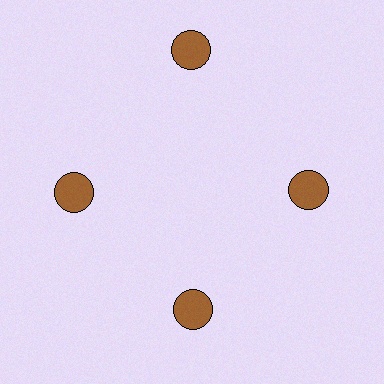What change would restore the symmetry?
The symmetry would be restored by moving it inward, back onto the ring so that all 4 circles sit at equal angles and equal distance from the center.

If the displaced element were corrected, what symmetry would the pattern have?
It would have 4-fold rotational symmetry — the pattern would map onto itself every 90 degrees.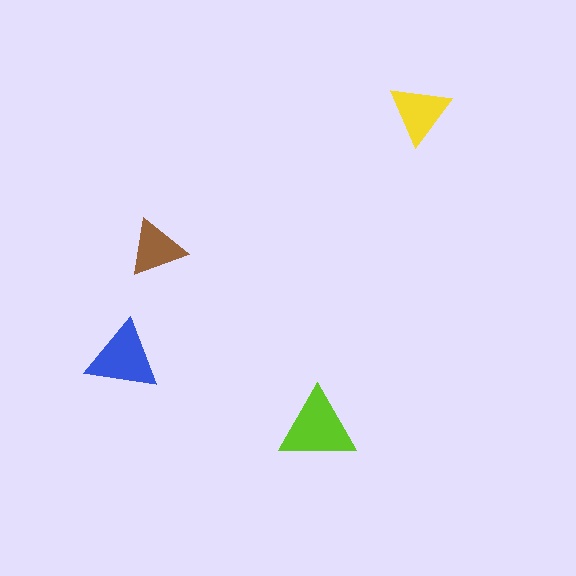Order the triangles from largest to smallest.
the lime one, the blue one, the yellow one, the brown one.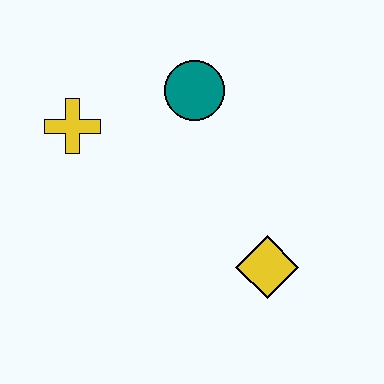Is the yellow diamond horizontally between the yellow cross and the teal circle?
No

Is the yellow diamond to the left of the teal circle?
No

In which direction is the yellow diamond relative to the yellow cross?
The yellow diamond is to the right of the yellow cross.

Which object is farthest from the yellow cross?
The yellow diamond is farthest from the yellow cross.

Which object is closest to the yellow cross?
The teal circle is closest to the yellow cross.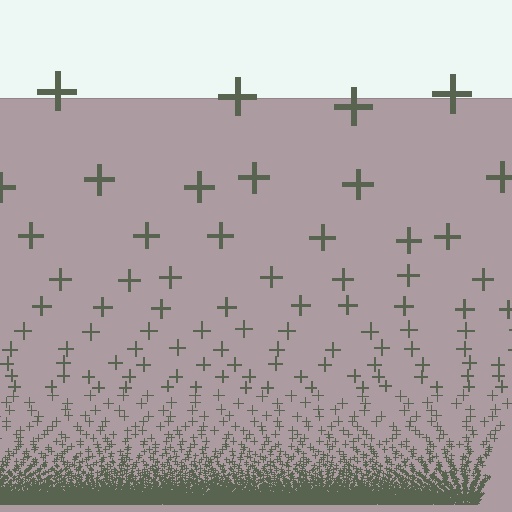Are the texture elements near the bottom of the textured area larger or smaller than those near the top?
Smaller. The gradient is inverted — elements near the bottom are smaller and denser.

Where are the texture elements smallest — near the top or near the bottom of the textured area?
Near the bottom.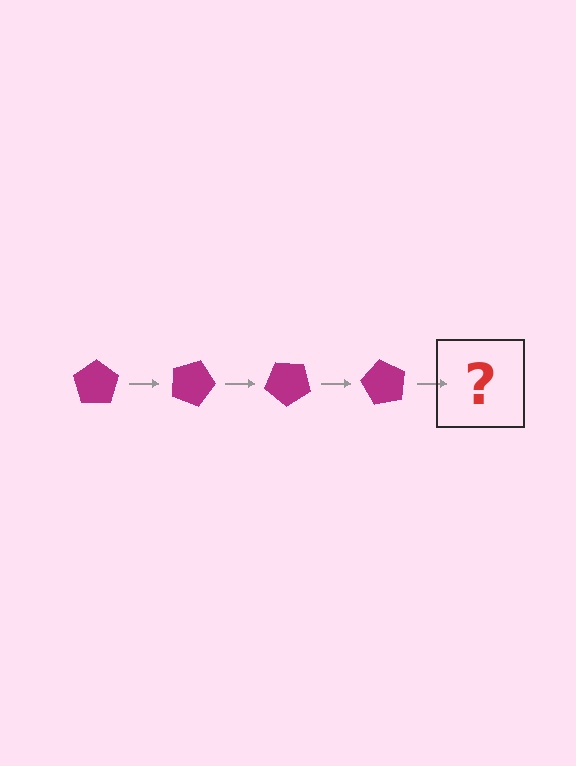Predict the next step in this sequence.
The next step is a magenta pentagon rotated 80 degrees.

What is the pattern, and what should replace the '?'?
The pattern is that the pentagon rotates 20 degrees each step. The '?' should be a magenta pentagon rotated 80 degrees.